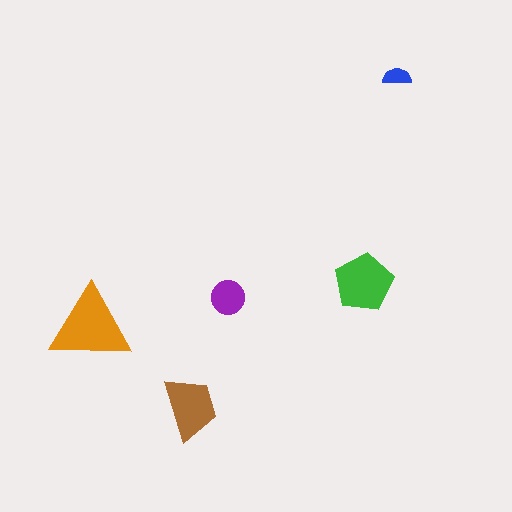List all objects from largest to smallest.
The orange triangle, the green pentagon, the brown trapezoid, the purple circle, the blue semicircle.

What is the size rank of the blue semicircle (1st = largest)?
5th.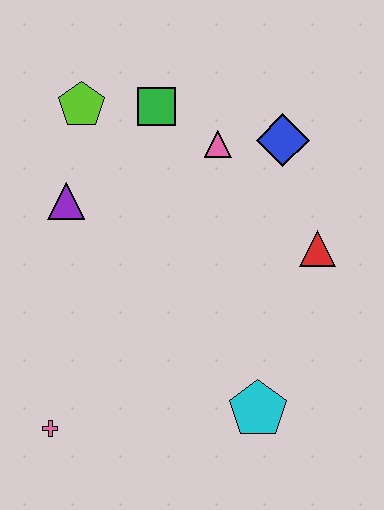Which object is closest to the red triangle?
The blue diamond is closest to the red triangle.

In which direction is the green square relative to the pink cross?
The green square is above the pink cross.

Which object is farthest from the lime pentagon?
The cyan pentagon is farthest from the lime pentagon.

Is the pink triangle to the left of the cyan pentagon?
Yes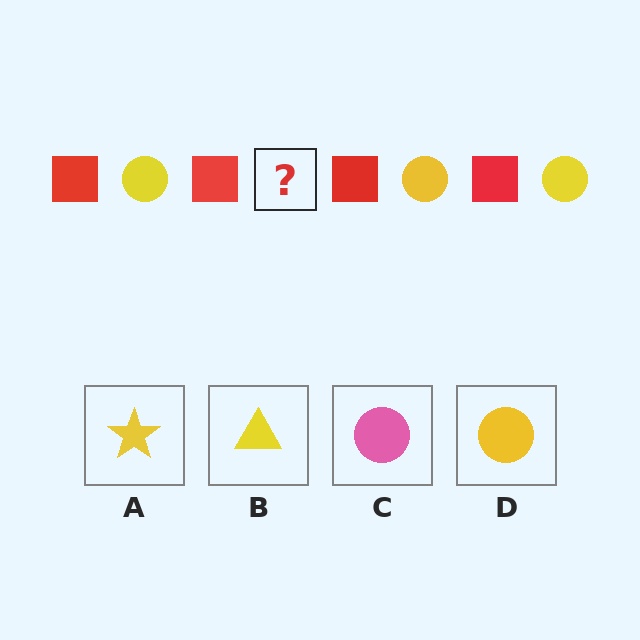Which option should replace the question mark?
Option D.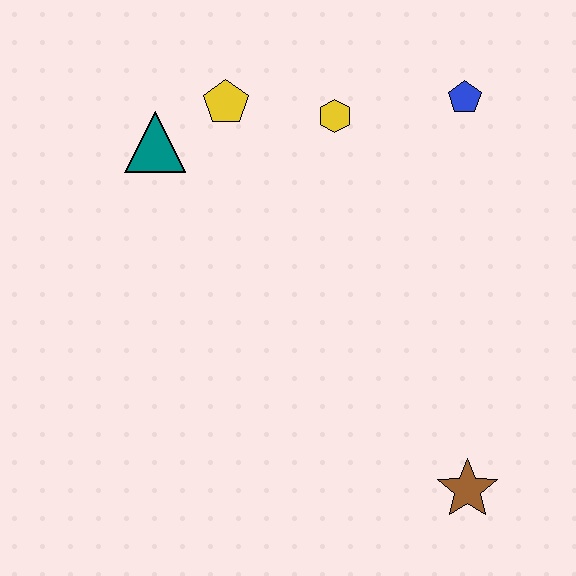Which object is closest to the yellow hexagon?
The yellow pentagon is closest to the yellow hexagon.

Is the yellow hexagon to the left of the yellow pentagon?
No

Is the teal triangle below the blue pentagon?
Yes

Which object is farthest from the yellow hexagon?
The brown star is farthest from the yellow hexagon.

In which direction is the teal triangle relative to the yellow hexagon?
The teal triangle is to the left of the yellow hexagon.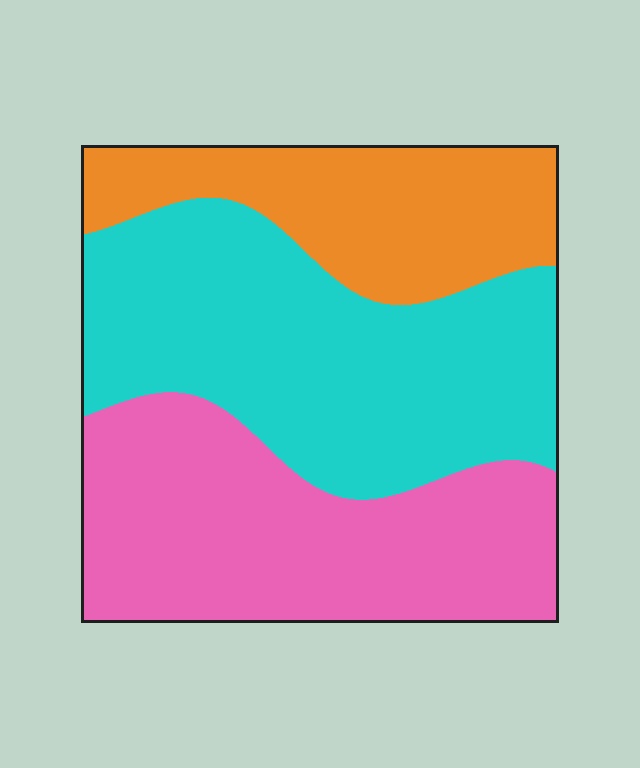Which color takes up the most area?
Cyan, at roughly 40%.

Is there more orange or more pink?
Pink.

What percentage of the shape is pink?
Pink covers 36% of the shape.